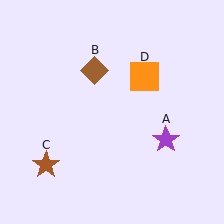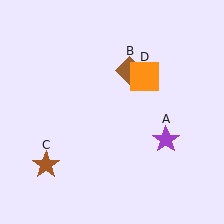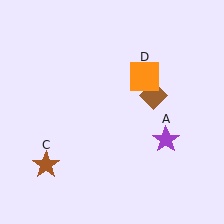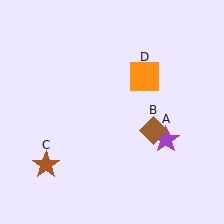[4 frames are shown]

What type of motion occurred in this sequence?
The brown diamond (object B) rotated clockwise around the center of the scene.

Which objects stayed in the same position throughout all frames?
Purple star (object A) and brown star (object C) and orange square (object D) remained stationary.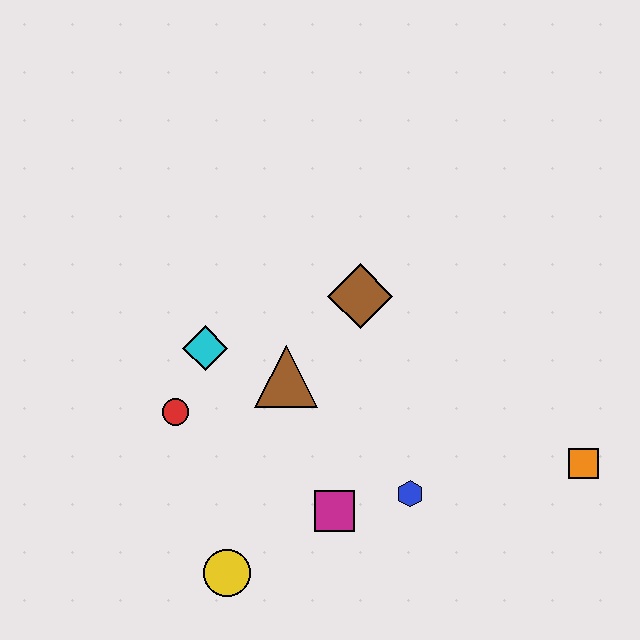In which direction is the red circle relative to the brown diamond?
The red circle is to the left of the brown diamond.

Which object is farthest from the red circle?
The orange square is farthest from the red circle.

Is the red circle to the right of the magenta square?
No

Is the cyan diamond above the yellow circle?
Yes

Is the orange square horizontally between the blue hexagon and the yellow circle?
No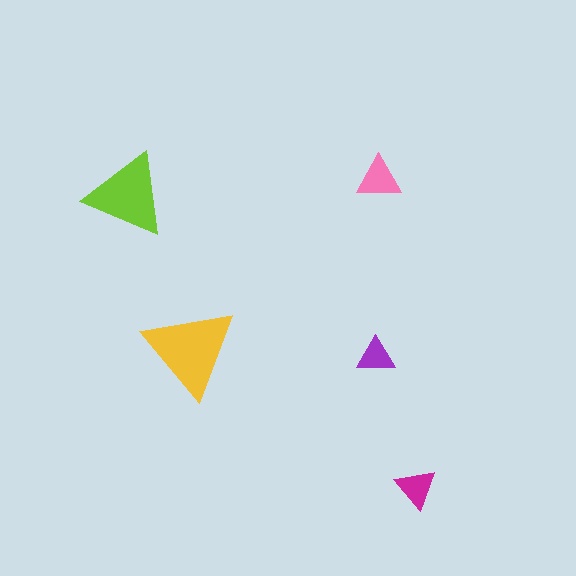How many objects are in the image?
There are 5 objects in the image.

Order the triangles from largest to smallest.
the yellow one, the lime one, the pink one, the magenta one, the purple one.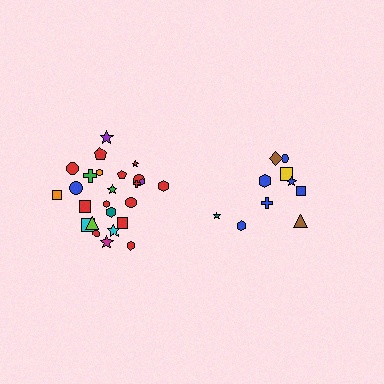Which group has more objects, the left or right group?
The left group.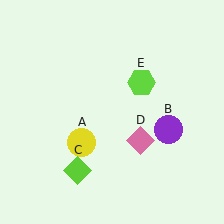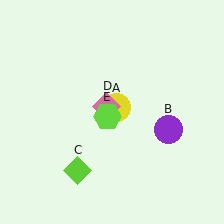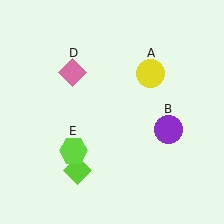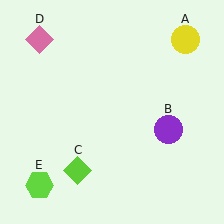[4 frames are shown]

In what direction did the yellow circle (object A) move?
The yellow circle (object A) moved up and to the right.